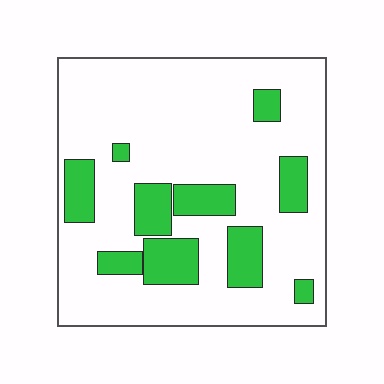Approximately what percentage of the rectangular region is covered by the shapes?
Approximately 20%.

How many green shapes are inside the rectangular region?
10.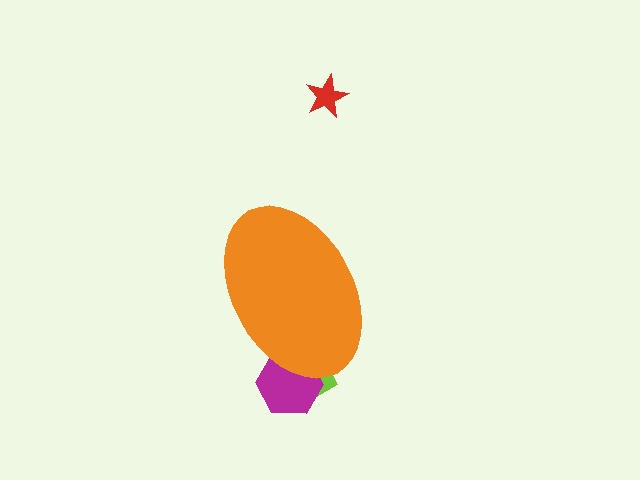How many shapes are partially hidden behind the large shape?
2 shapes are partially hidden.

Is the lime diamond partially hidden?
Yes, the lime diamond is partially hidden behind the orange ellipse.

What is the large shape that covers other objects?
An orange ellipse.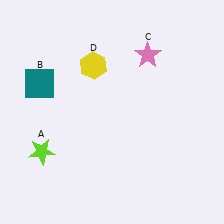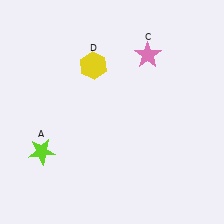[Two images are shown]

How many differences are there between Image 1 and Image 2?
There is 1 difference between the two images.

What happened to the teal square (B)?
The teal square (B) was removed in Image 2. It was in the top-left area of Image 1.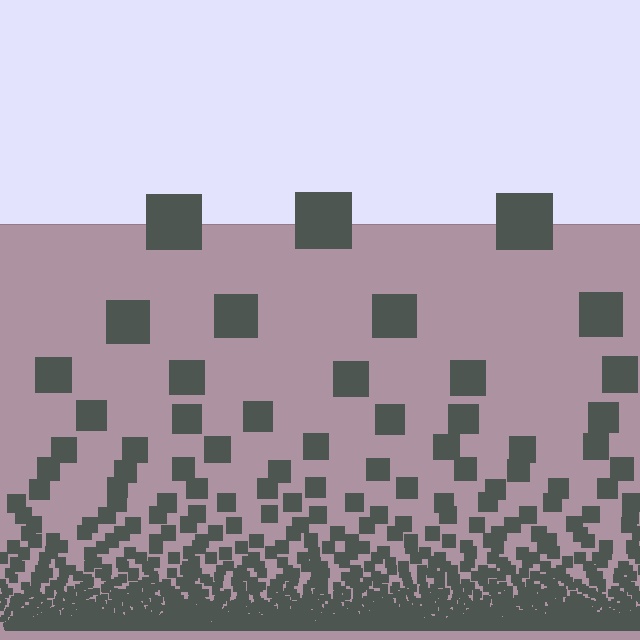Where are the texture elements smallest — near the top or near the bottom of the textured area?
Near the bottom.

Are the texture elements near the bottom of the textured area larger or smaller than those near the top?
Smaller. The gradient is inverted — elements near the bottom are smaller and denser.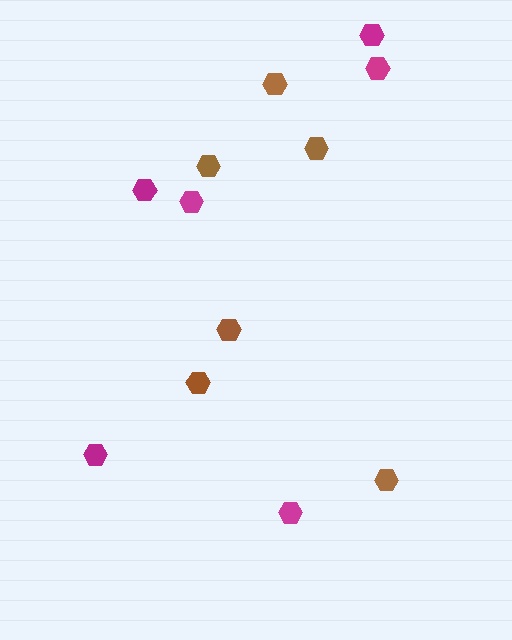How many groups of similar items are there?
There are 2 groups: one group of brown hexagons (6) and one group of magenta hexagons (6).